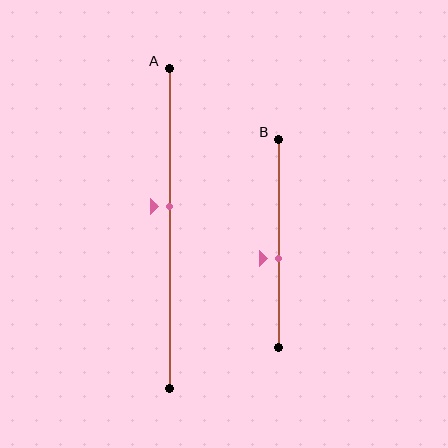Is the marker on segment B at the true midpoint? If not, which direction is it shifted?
No, the marker on segment B is shifted downward by about 7% of the segment length.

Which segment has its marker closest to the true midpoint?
Segment A has its marker closest to the true midpoint.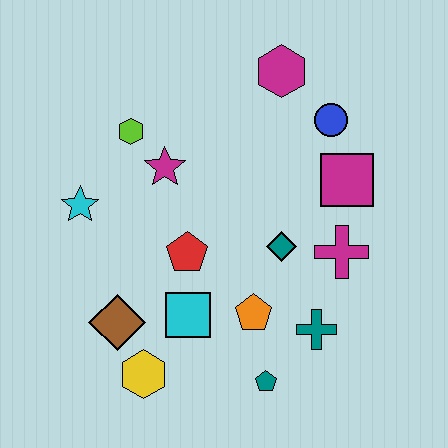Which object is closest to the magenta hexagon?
The blue circle is closest to the magenta hexagon.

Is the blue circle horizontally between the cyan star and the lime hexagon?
No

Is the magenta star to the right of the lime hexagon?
Yes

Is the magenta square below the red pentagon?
No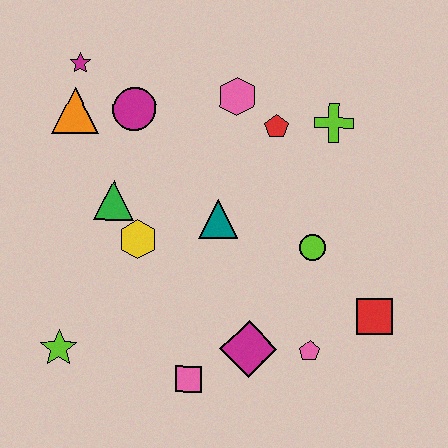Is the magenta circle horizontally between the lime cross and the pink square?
No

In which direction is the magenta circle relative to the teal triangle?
The magenta circle is above the teal triangle.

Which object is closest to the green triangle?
The yellow hexagon is closest to the green triangle.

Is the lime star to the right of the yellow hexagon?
No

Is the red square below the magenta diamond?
No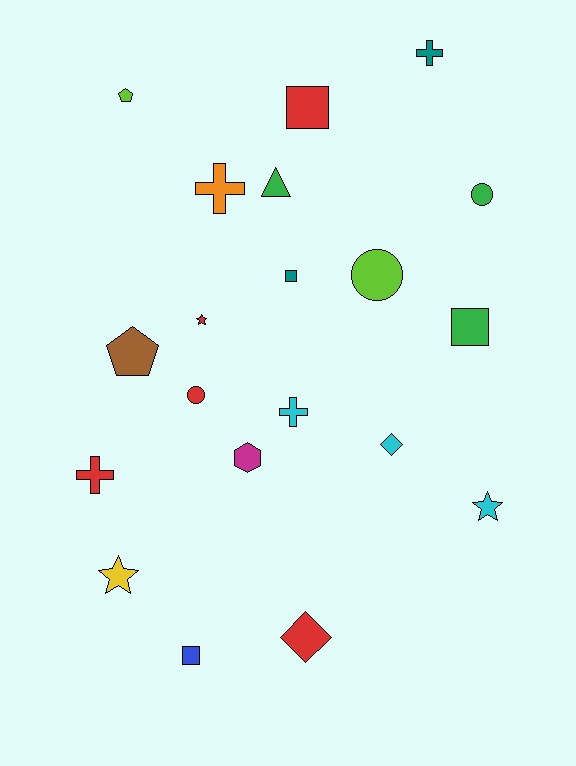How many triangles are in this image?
There is 1 triangle.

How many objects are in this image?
There are 20 objects.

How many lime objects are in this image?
There are 2 lime objects.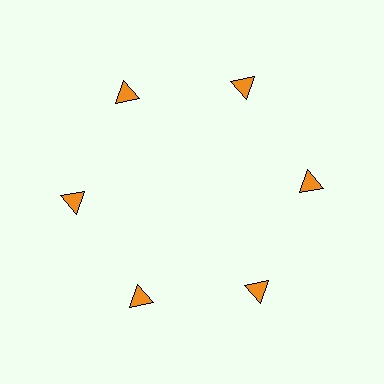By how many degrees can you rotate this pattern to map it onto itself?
The pattern maps onto itself every 60 degrees of rotation.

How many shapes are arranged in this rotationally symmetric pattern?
There are 6 shapes, arranged in 6 groups of 1.